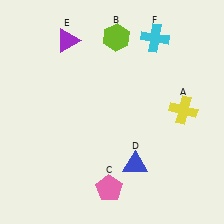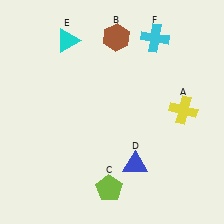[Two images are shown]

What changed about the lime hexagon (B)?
In Image 1, B is lime. In Image 2, it changed to brown.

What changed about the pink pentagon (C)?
In Image 1, C is pink. In Image 2, it changed to lime.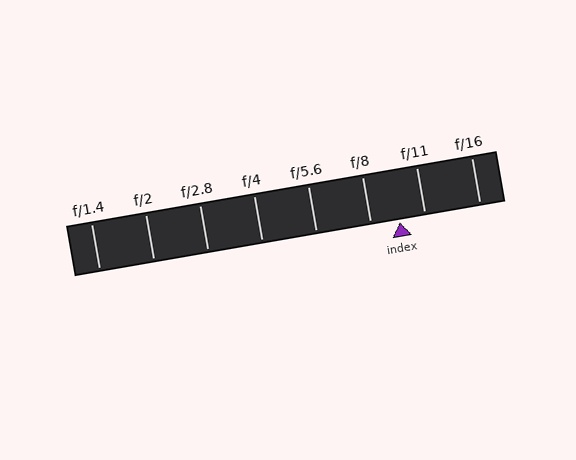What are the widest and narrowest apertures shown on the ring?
The widest aperture shown is f/1.4 and the narrowest is f/16.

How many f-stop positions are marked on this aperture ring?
There are 8 f-stop positions marked.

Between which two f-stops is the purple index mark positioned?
The index mark is between f/8 and f/11.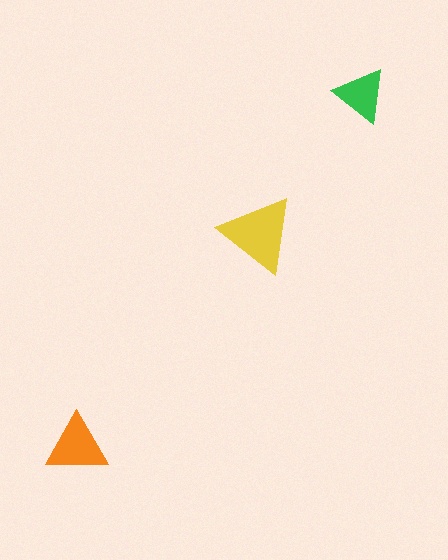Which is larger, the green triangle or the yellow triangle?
The yellow one.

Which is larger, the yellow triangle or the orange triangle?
The yellow one.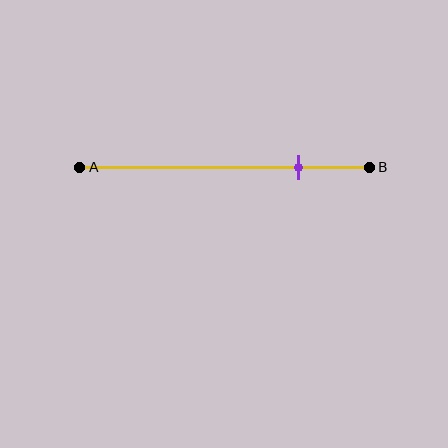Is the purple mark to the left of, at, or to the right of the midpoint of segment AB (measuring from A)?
The purple mark is to the right of the midpoint of segment AB.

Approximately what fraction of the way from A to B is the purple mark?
The purple mark is approximately 75% of the way from A to B.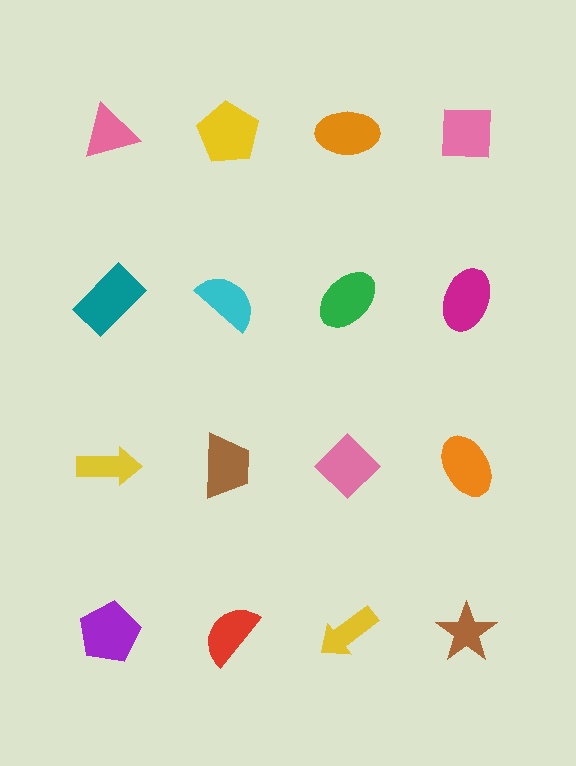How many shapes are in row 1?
4 shapes.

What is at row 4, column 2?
A red semicircle.